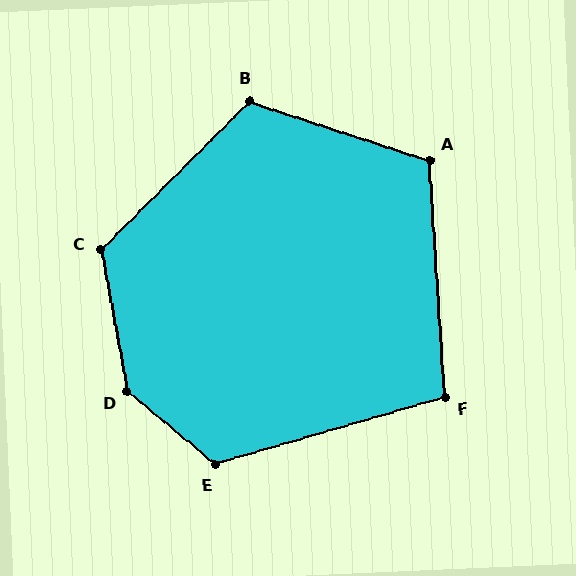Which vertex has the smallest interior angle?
F, at approximately 103 degrees.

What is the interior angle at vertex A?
Approximately 112 degrees (obtuse).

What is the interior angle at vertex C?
Approximately 124 degrees (obtuse).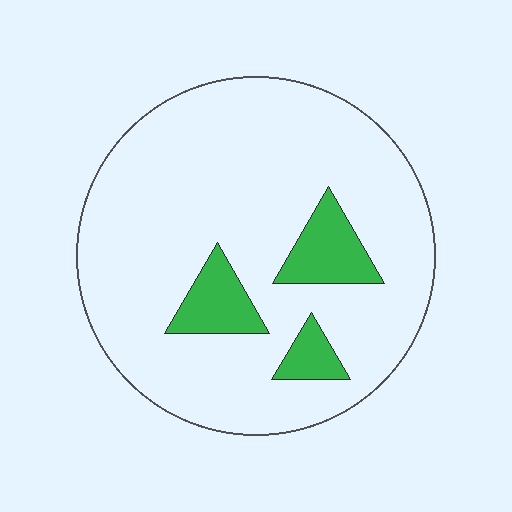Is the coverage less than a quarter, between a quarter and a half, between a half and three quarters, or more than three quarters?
Less than a quarter.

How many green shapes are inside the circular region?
3.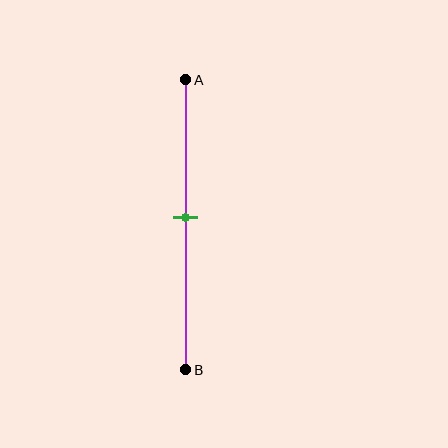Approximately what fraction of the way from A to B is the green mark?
The green mark is approximately 45% of the way from A to B.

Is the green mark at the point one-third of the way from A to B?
No, the mark is at about 45% from A, not at the 33% one-third point.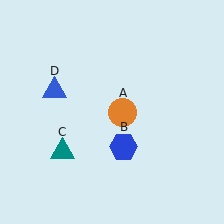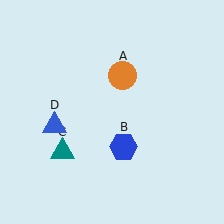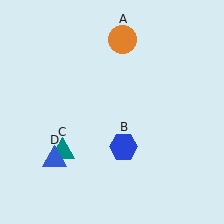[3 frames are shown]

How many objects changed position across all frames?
2 objects changed position: orange circle (object A), blue triangle (object D).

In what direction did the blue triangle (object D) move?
The blue triangle (object D) moved down.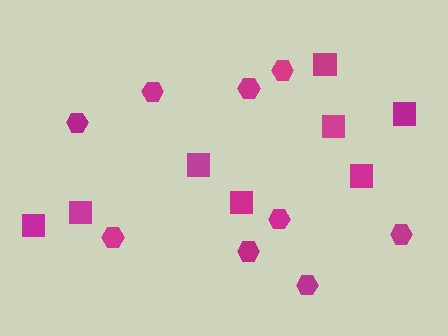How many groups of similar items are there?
There are 2 groups: one group of hexagons (9) and one group of squares (8).